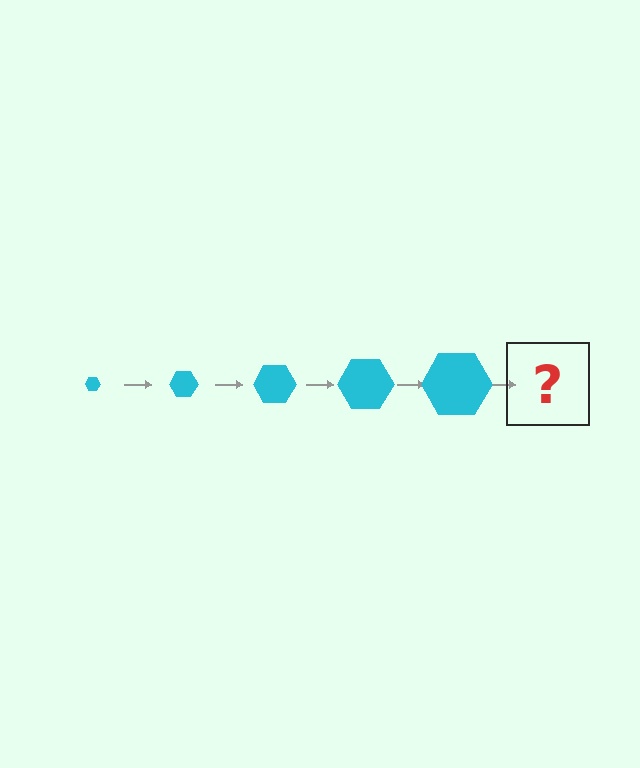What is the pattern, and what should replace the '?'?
The pattern is that the hexagon gets progressively larger each step. The '?' should be a cyan hexagon, larger than the previous one.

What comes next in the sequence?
The next element should be a cyan hexagon, larger than the previous one.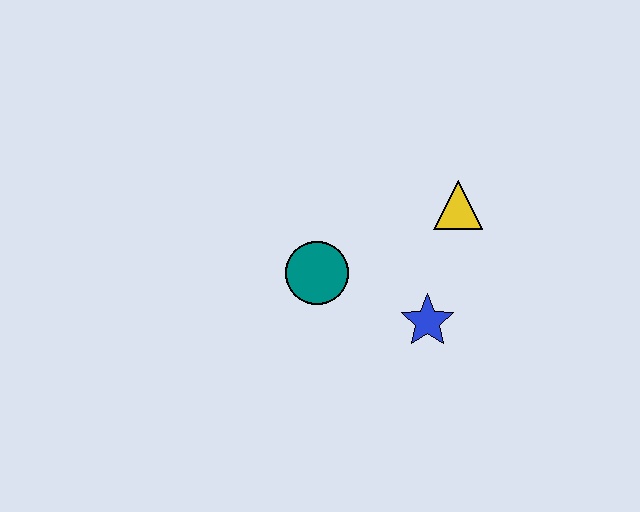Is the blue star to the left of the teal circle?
No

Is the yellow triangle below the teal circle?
No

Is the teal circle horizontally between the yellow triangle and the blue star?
No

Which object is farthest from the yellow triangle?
The teal circle is farthest from the yellow triangle.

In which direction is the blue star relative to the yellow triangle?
The blue star is below the yellow triangle.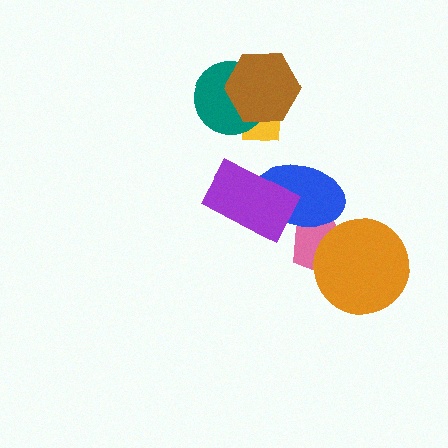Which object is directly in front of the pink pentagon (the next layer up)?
The orange circle is directly in front of the pink pentagon.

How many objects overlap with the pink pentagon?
2 objects overlap with the pink pentagon.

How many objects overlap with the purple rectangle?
1 object overlaps with the purple rectangle.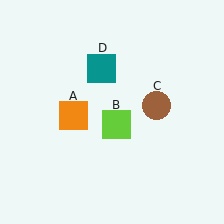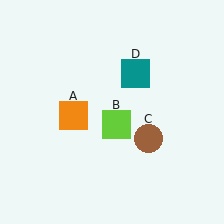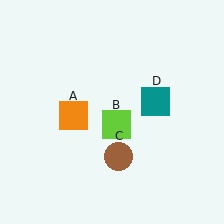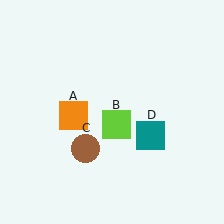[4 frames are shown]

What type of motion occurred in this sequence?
The brown circle (object C), teal square (object D) rotated clockwise around the center of the scene.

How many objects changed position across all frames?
2 objects changed position: brown circle (object C), teal square (object D).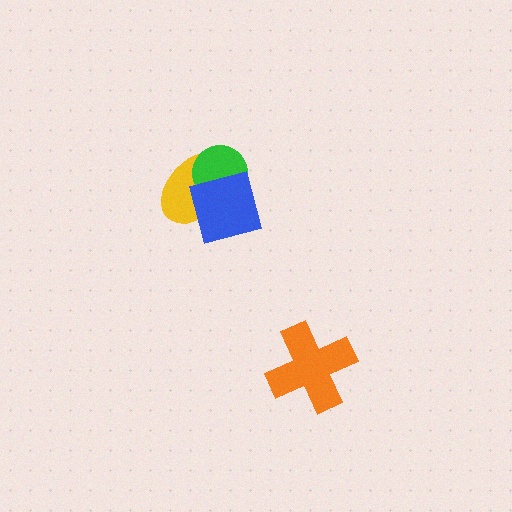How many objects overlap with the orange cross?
0 objects overlap with the orange cross.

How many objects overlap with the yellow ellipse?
2 objects overlap with the yellow ellipse.